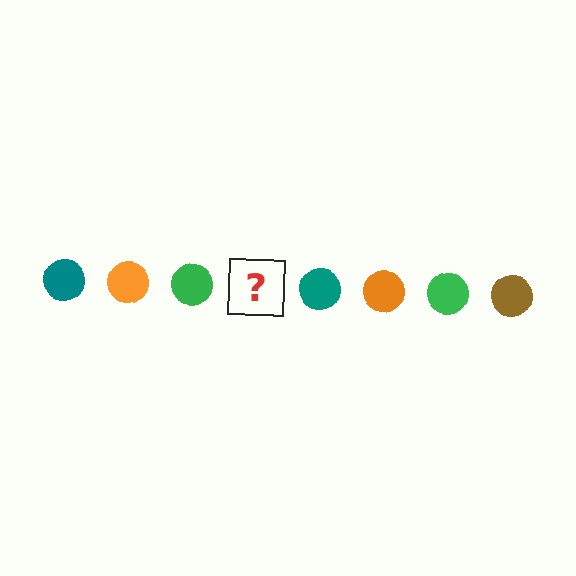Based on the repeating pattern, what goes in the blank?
The blank should be a brown circle.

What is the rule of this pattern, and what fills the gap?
The rule is that the pattern cycles through teal, orange, green, brown circles. The gap should be filled with a brown circle.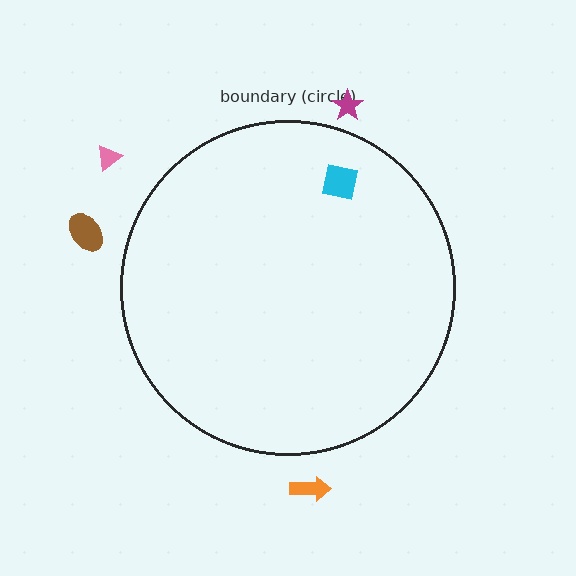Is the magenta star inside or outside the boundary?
Outside.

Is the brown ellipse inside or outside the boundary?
Outside.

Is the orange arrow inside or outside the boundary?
Outside.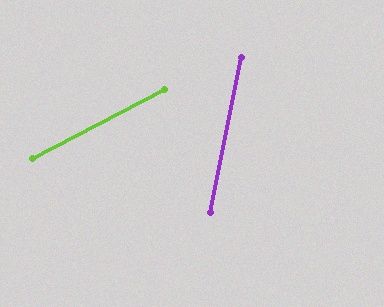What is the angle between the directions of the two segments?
Approximately 51 degrees.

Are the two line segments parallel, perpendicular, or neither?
Neither parallel nor perpendicular — they differ by about 51°.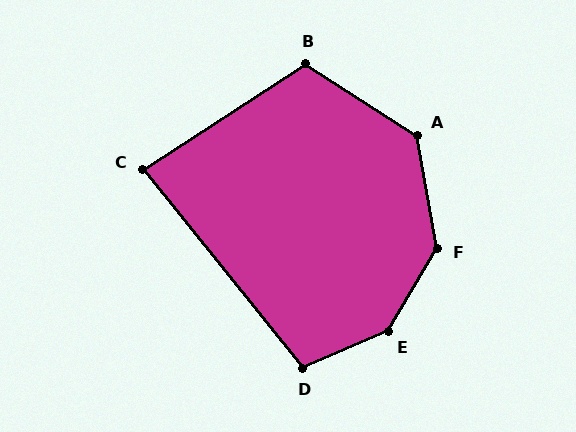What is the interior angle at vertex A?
Approximately 132 degrees (obtuse).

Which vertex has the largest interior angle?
E, at approximately 144 degrees.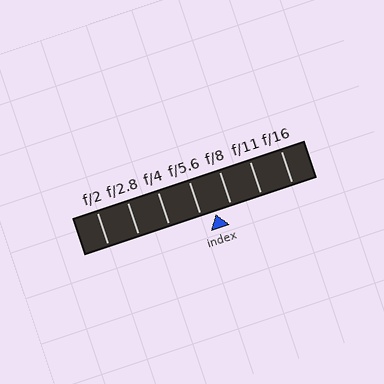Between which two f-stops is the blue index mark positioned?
The index mark is between f/5.6 and f/8.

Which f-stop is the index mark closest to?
The index mark is closest to f/5.6.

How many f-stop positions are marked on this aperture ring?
There are 7 f-stop positions marked.